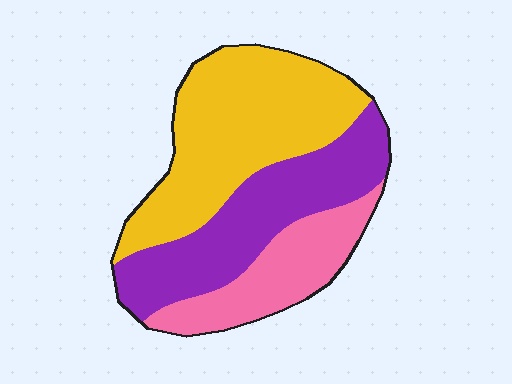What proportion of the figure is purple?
Purple covers 34% of the figure.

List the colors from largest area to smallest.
From largest to smallest: yellow, purple, pink.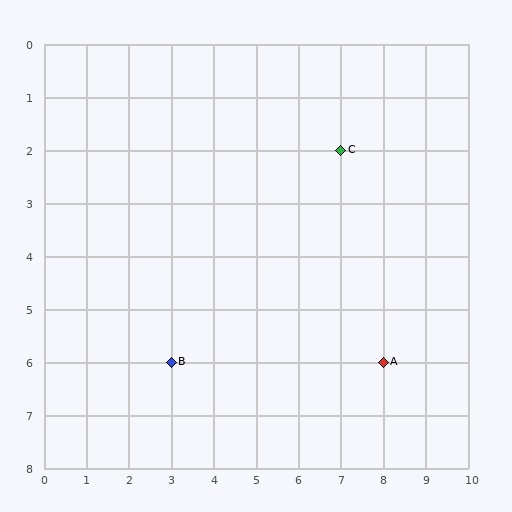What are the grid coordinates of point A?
Point A is at grid coordinates (8, 6).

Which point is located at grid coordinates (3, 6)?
Point B is at (3, 6).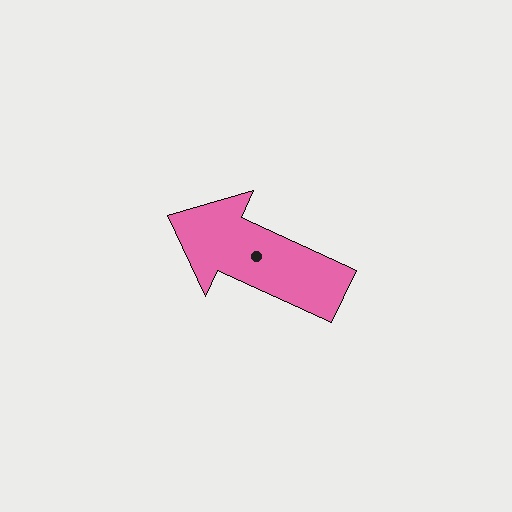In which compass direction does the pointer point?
Northwest.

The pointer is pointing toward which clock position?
Roughly 10 o'clock.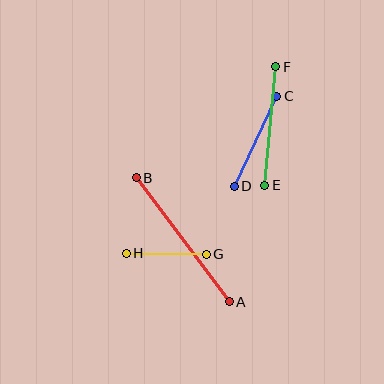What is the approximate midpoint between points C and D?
The midpoint is at approximately (256, 141) pixels.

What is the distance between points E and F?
The distance is approximately 119 pixels.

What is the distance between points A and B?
The distance is approximately 155 pixels.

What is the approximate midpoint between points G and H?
The midpoint is at approximately (166, 254) pixels.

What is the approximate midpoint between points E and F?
The midpoint is at approximately (270, 126) pixels.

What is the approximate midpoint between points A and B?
The midpoint is at approximately (183, 240) pixels.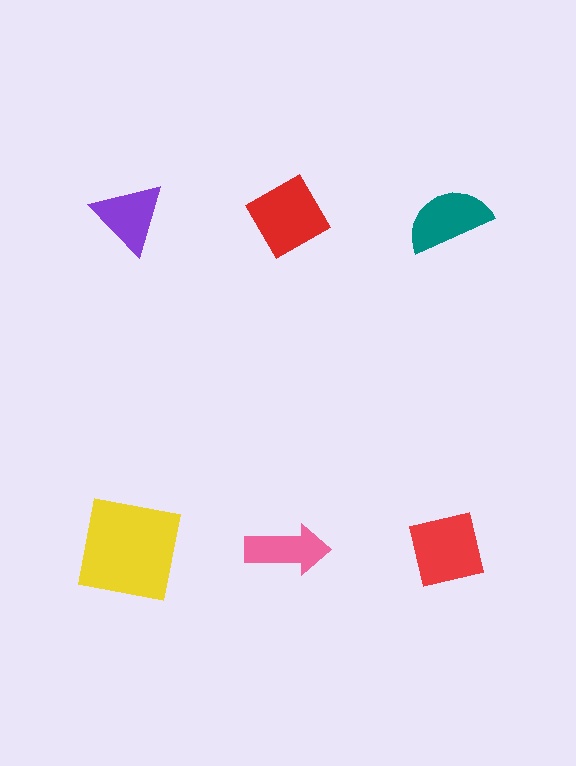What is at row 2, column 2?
A pink arrow.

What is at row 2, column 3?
A red square.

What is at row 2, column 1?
A yellow square.